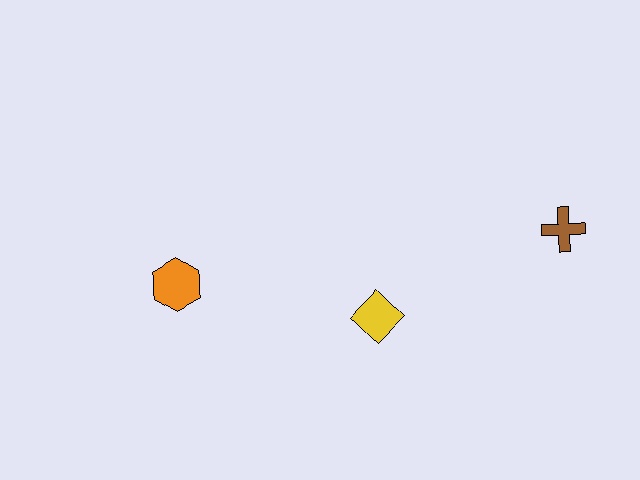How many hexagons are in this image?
There is 1 hexagon.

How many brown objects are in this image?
There is 1 brown object.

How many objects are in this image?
There are 3 objects.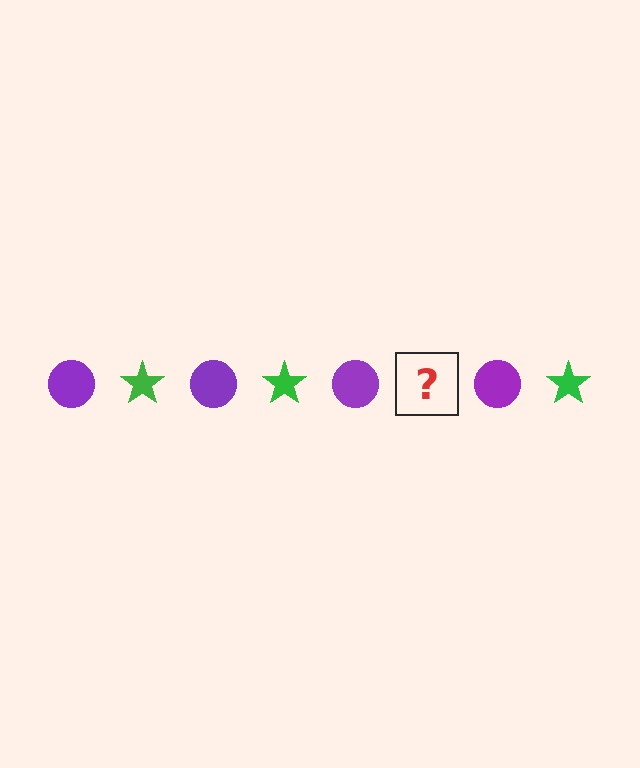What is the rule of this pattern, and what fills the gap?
The rule is that the pattern alternates between purple circle and green star. The gap should be filled with a green star.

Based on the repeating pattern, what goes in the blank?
The blank should be a green star.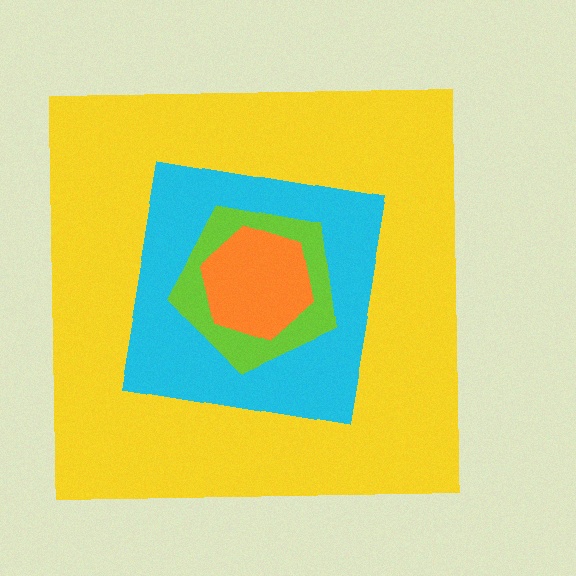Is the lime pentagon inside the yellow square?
Yes.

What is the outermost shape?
The yellow square.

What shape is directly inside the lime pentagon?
The orange hexagon.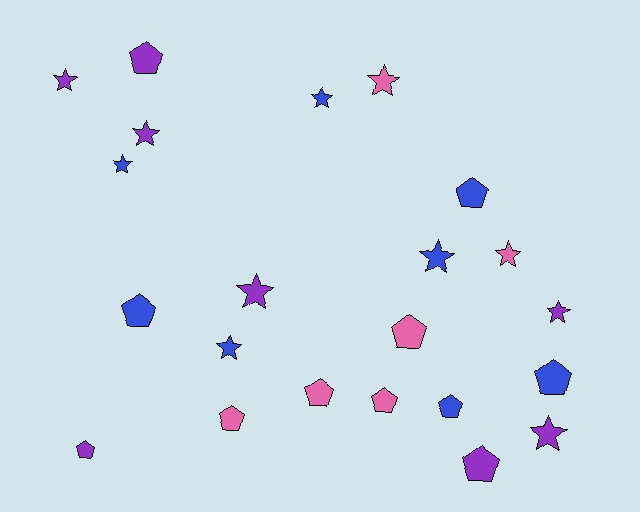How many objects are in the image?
There are 22 objects.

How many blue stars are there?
There are 4 blue stars.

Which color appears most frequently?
Blue, with 8 objects.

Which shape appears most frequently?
Pentagon, with 11 objects.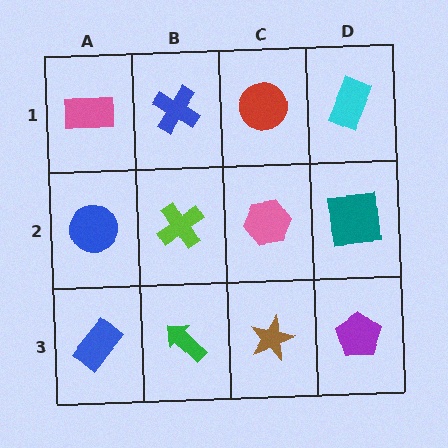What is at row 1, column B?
A blue cross.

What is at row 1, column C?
A red circle.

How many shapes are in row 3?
4 shapes.